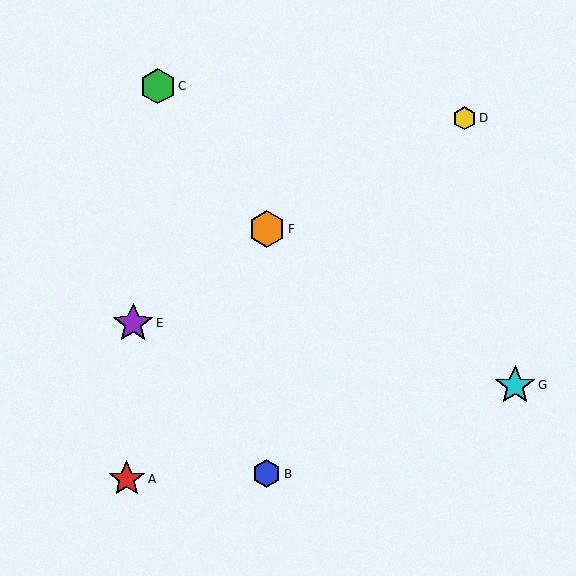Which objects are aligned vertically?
Objects B, F are aligned vertically.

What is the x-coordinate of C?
Object C is at x≈158.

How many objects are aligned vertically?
2 objects (B, F) are aligned vertically.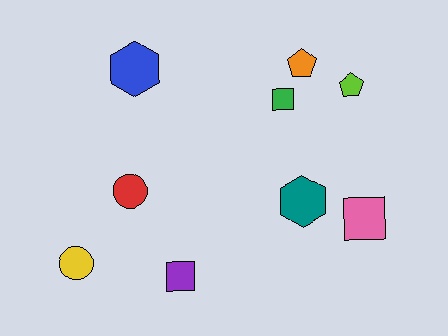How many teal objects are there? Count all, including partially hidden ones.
There is 1 teal object.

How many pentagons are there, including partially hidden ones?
There are 2 pentagons.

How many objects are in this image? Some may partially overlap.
There are 9 objects.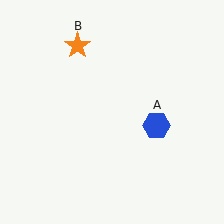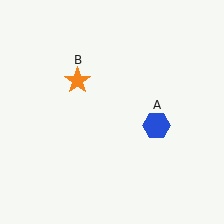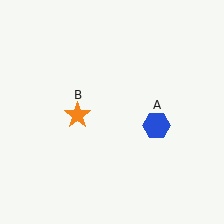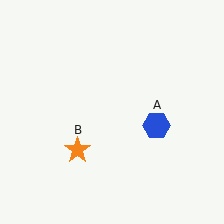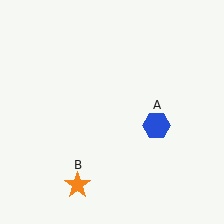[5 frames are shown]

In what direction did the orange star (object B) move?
The orange star (object B) moved down.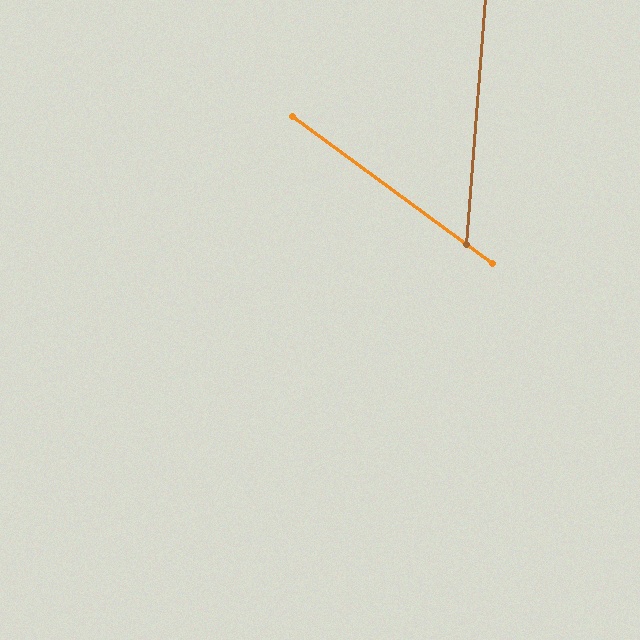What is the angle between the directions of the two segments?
Approximately 58 degrees.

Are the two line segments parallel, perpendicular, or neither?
Neither parallel nor perpendicular — they differ by about 58°.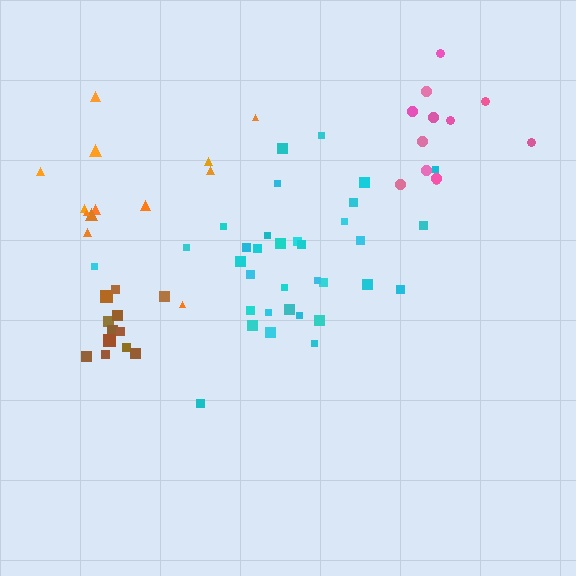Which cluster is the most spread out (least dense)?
Orange.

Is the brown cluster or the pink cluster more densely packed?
Brown.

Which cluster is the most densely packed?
Brown.